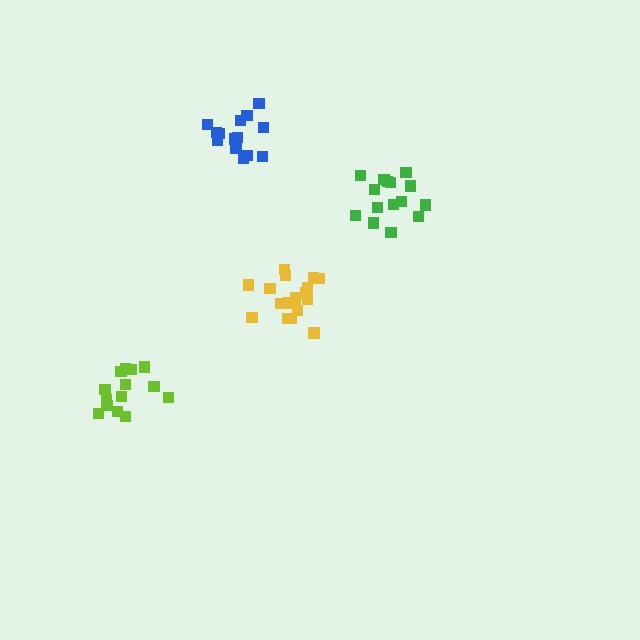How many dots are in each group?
Group 1: 14 dots, Group 2: 14 dots, Group 3: 19 dots, Group 4: 15 dots (62 total).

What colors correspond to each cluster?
The clusters are colored: blue, lime, yellow, green.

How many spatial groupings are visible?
There are 4 spatial groupings.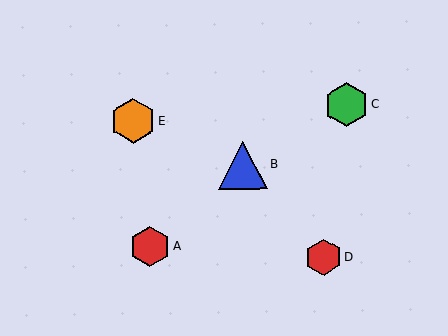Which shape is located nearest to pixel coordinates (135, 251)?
The red hexagon (labeled A) at (150, 246) is nearest to that location.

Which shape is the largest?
The blue triangle (labeled B) is the largest.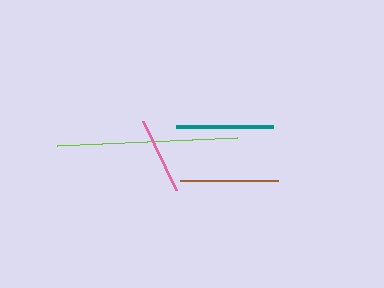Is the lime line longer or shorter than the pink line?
The lime line is longer than the pink line.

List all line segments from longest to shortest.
From longest to shortest: lime, brown, teal, pink.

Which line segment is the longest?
The lime line is the longest at approximately 180 pixels.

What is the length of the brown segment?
The brown segment is approximately 97 pixels long.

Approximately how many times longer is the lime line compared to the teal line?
The lime line is approximately 1.9 times the length of the teal line.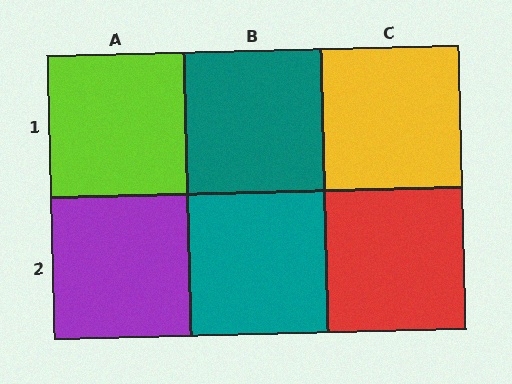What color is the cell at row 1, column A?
Lime.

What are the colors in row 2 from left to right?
Purple, teal, red.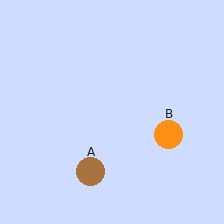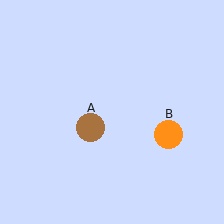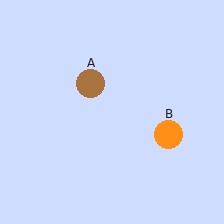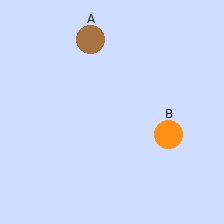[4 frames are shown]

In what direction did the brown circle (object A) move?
The brown circle (object A) moved up.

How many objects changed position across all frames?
1 object changed position: brown circle (object A).